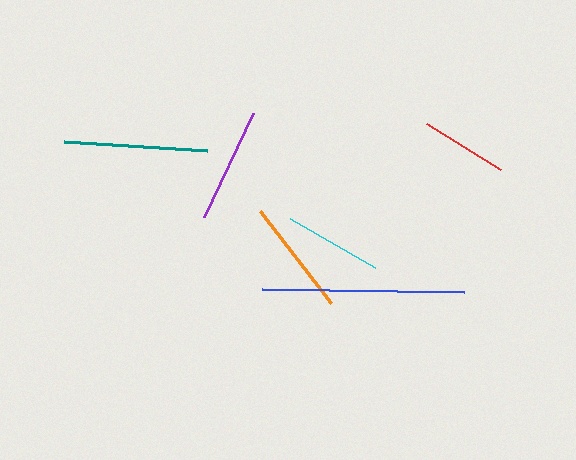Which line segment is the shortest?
The red line is the shortest at approximately 87 pixels.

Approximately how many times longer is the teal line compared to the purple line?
The teal line is approximately 1.3 times the length of the purple line.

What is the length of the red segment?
The red segment is approximately 87 pixels long.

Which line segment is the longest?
The blue line is the longest at approximately 202 pixels.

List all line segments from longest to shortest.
From longest to shortest: blue, teal, orange, purple, cyan, red.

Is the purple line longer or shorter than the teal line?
The teal line is longer than the purple line.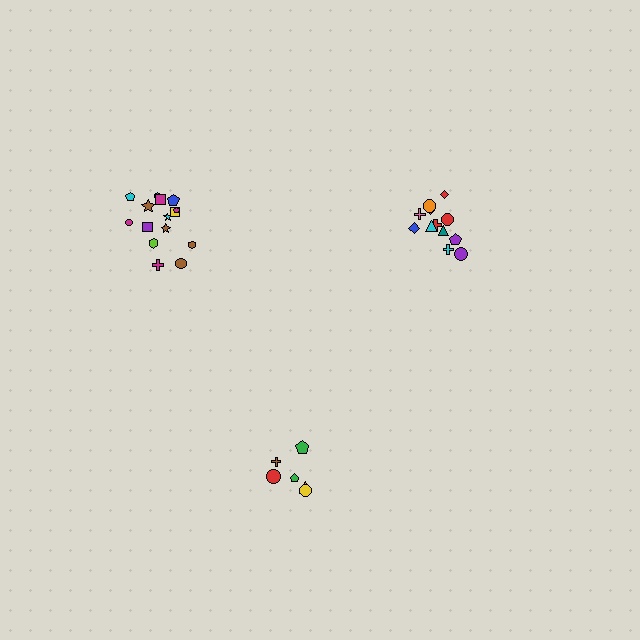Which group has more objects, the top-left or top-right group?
The top-left group.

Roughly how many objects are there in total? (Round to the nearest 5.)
Roughly 35 objects in total.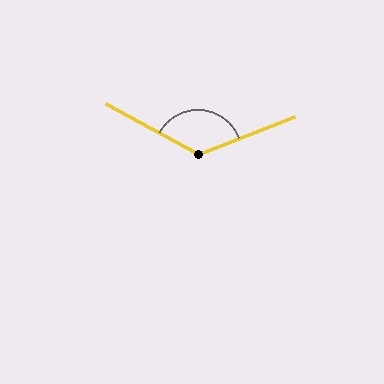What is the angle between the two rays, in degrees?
Approximately 131 degrees.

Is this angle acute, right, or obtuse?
It is obtuse.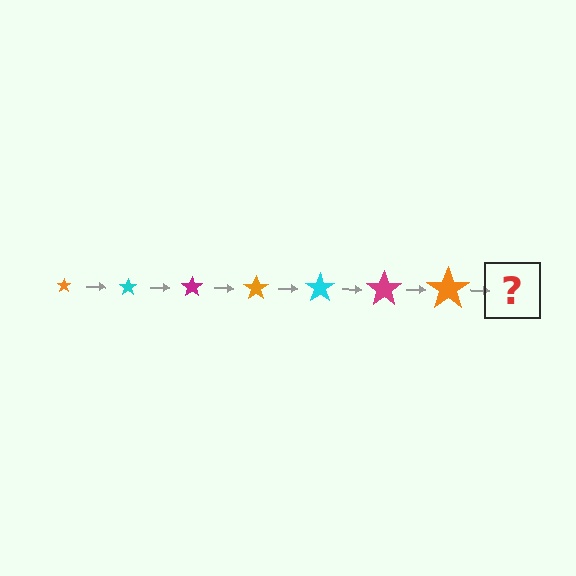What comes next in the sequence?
The next element should be a cyan star, larger than the previous one.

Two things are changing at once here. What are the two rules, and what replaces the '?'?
The two rules are that the star grows larger each step and the color cycles through orange, cyan, and magenta. The '?' should be a cyan star, larger than the previous one.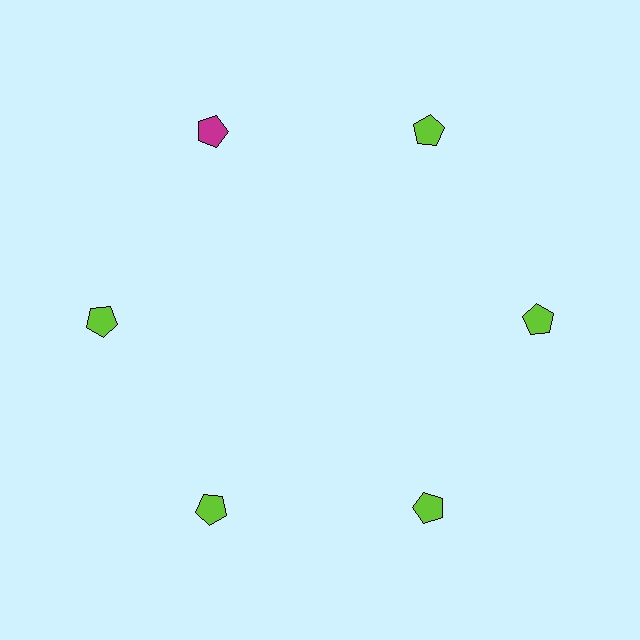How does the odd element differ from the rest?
It has a different color: magenta instead of lime.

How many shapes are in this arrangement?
There are 6 shapes arranged in a ring pattern.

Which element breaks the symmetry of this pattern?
The magenta pentagon at roughly the 11 o'clock position breaks the symmetry. All other shapes are lime pentagons.